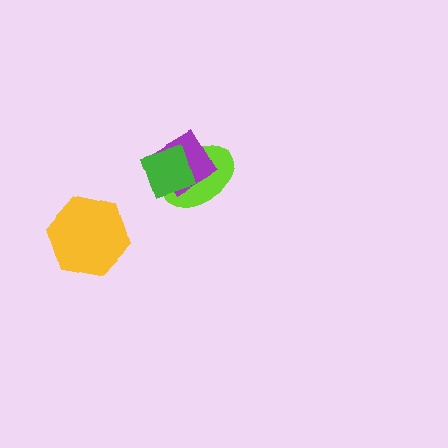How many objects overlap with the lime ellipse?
2 objects overlap with the lime ellipse.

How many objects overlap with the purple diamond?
2 objects overlap with the purple diamond.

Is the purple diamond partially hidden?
Yes, it is partially covered by another shape.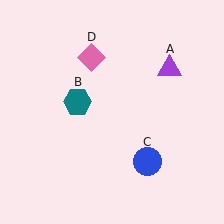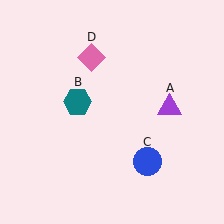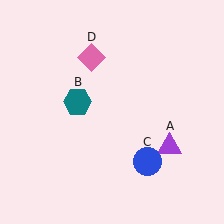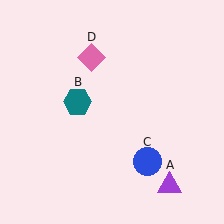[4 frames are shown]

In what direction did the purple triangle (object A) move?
The purple triangle (object A) moved down.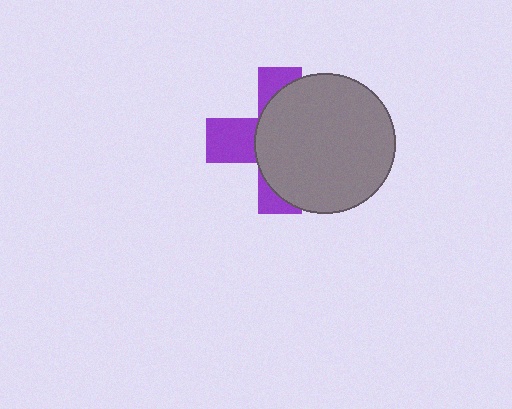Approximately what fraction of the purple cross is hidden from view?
Roughly 62% of the purple cross is hidden behind the gray circle.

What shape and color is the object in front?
The object in front is a gray circle.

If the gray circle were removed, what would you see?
You would see the complete purple cross.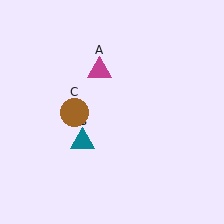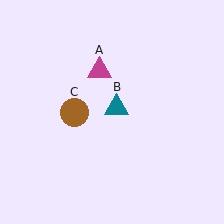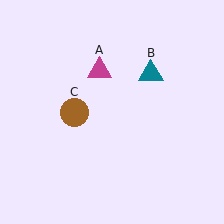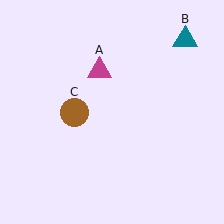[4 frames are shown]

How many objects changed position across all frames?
1 object changed position: teal triangle (object B).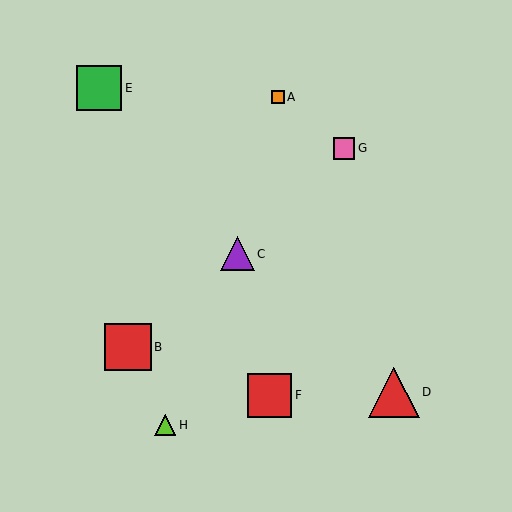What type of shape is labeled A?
Shape A is an orange square.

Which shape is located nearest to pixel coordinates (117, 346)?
The red square (labeled B) at (128, 347) is nearest to that location.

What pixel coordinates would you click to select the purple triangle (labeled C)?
Click at (238, 254) to select the purple triangle C.